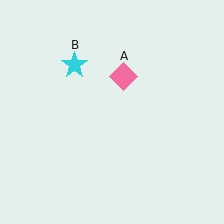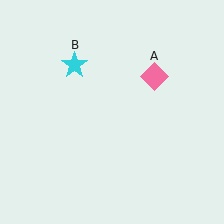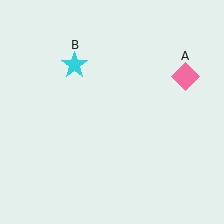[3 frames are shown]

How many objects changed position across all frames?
1 object changed position: pink diamond (object A).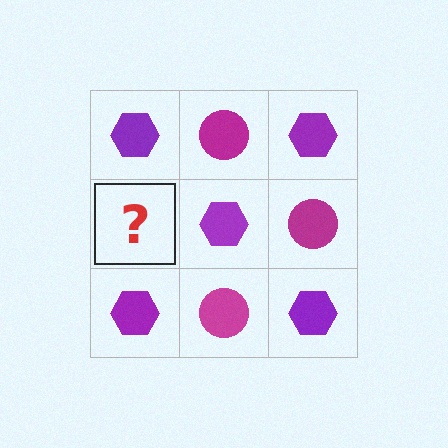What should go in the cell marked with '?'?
The missing cell should contain a magenta circle.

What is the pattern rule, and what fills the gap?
The rule is that it alternates purple hexagon and magenta circle in a checkerboard pattern. The gap should be filled with a magenta circle.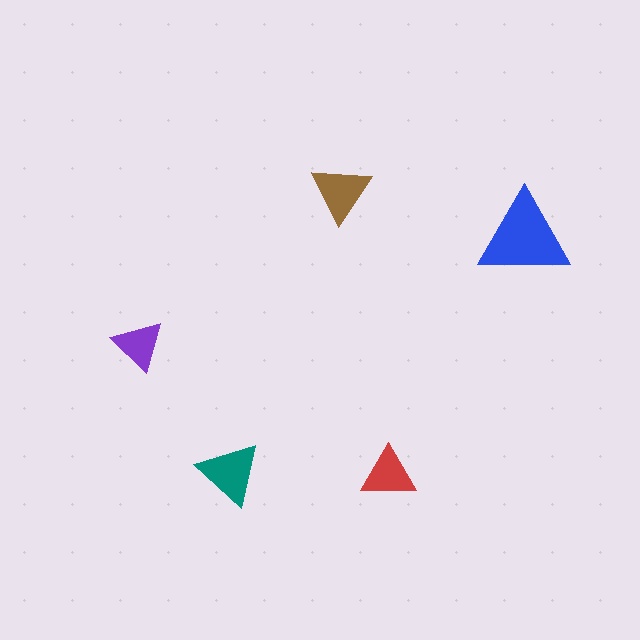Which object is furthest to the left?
The purple triangle is leftmost.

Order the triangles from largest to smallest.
the blue one, the teal one, the brown one, the red one, the purple one.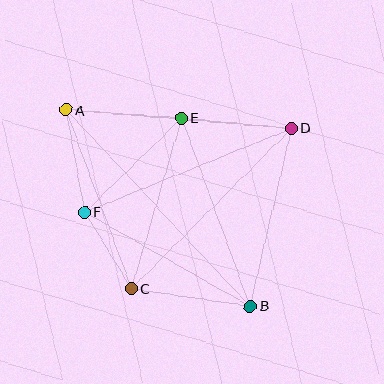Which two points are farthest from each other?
Points A and B are farthest from each other.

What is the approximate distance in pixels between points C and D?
The distance between C and D is approximately 226 pixels.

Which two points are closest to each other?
Points C and F are closest to each other.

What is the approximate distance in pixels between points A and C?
The distance between A and C is approximately 190 pixels.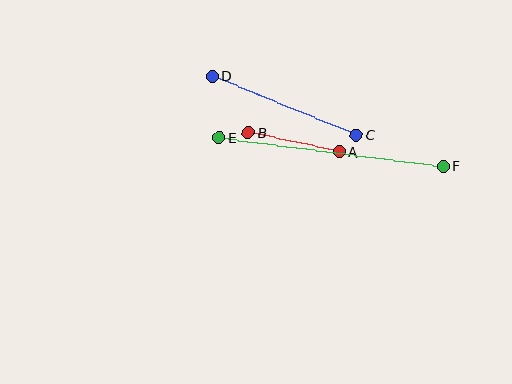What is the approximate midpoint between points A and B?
The midpoint is at approximately (294, 142) pixels.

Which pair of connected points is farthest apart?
Points E and F are farthest apart.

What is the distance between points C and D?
The distance is approximately 155 pixels.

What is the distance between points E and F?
The distance is approximately 226 pixels.